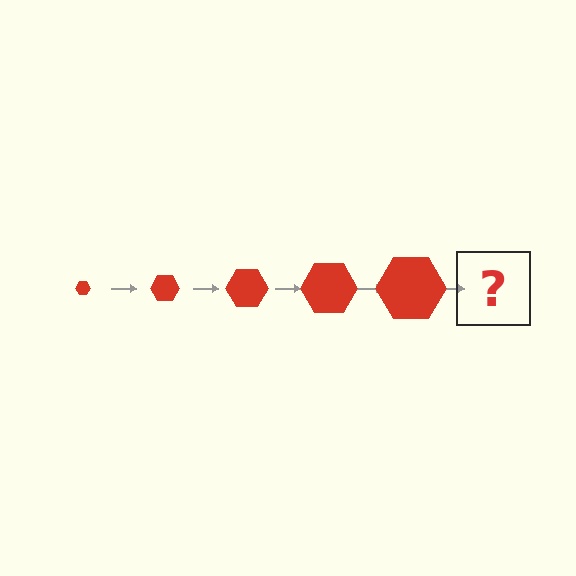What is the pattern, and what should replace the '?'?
The pattern is that the hexagon gets progressively larger each step. The '?' should be a red hexagon, larger than the previous one.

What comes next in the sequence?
The next element should be a red hexagon, larger than the previous one.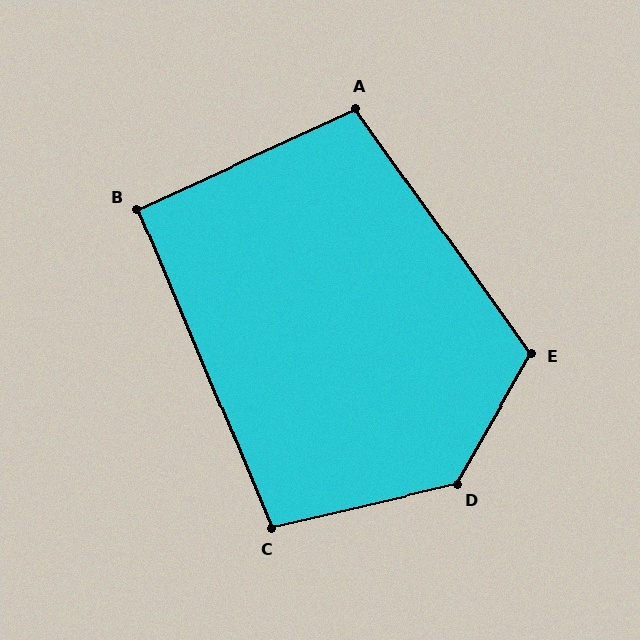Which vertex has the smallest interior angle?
B, at approximately 92 degrees.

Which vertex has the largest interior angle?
D, at approximately 133 degrees.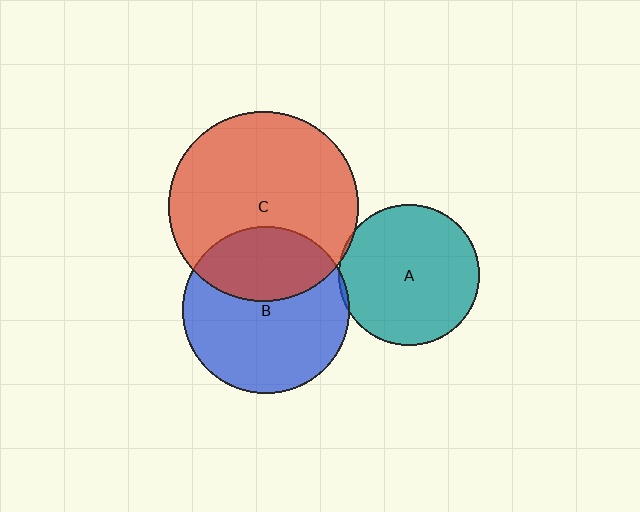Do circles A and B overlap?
Yes.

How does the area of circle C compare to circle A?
Approximately 1.8 times.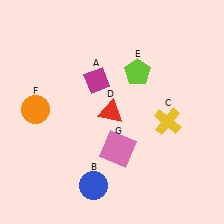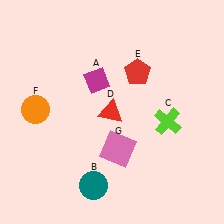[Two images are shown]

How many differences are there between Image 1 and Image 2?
There are 3 differences between the two images.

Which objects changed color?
B changed from blue to teal. C changed from yellow to lime. E changed from lime to red.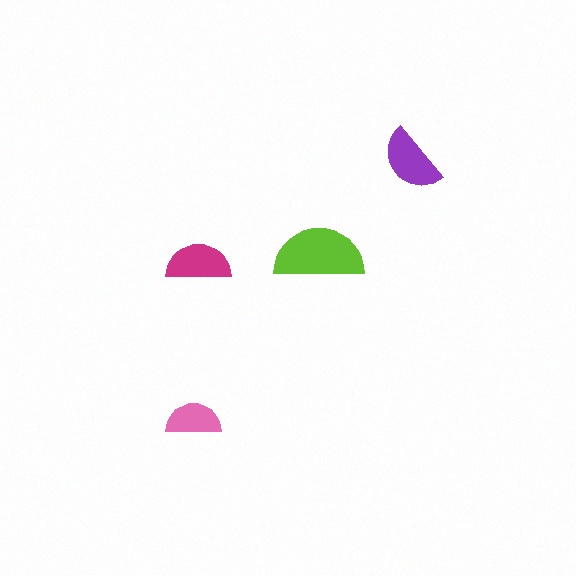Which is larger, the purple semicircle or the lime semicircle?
The lime one.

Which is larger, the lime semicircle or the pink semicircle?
The lime one.